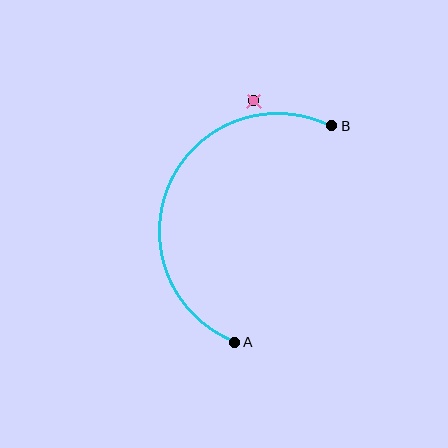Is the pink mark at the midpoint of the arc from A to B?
No — the pink mark does not lie on the arc at all. It sits slightly outside the curve.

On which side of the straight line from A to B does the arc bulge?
The arc bulges to the left of the straight line connecting A and B.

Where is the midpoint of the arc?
The arc midpoint is the point on the curve farthest from the straight line joining A and B. It sits to the left of that line.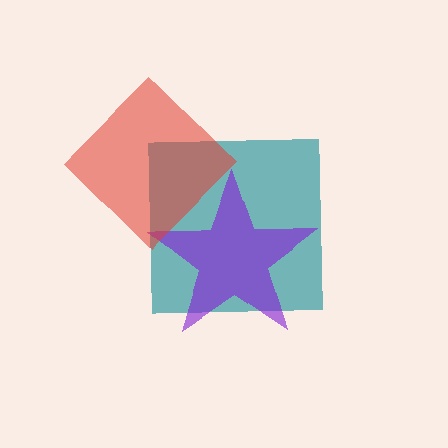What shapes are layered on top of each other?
The layered shapes are: a teal square, a purple star, a red diamond.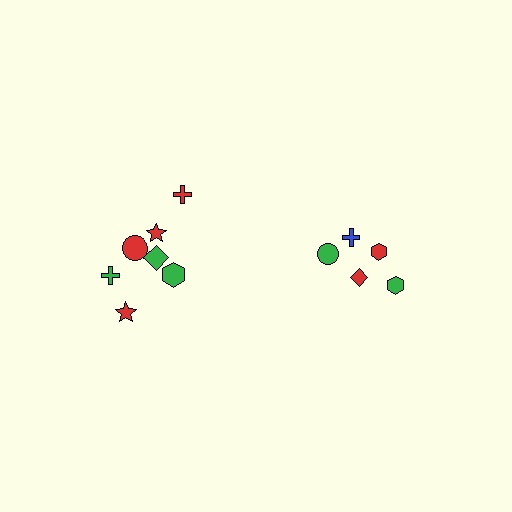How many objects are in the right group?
There are 5 objects.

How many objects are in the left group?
There are 7 objects.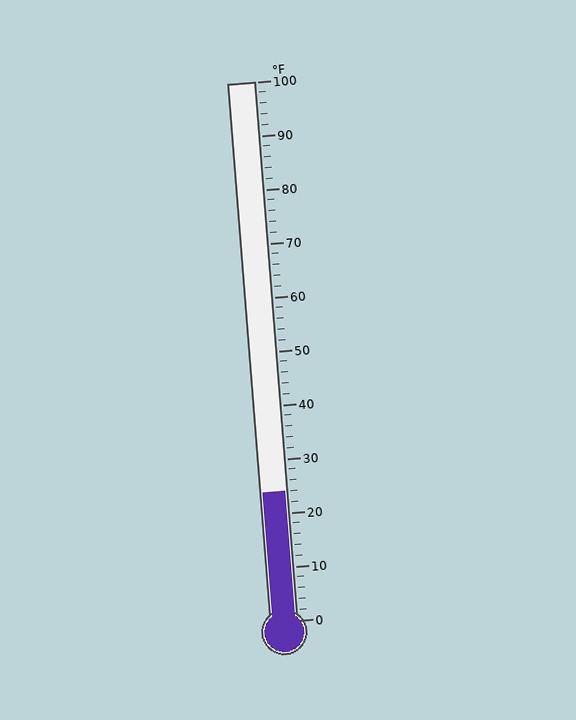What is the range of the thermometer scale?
The thermometer scale ranges from 0°F to 100°F.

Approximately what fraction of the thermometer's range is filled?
The thermometer is filled to approximately 25% of its range.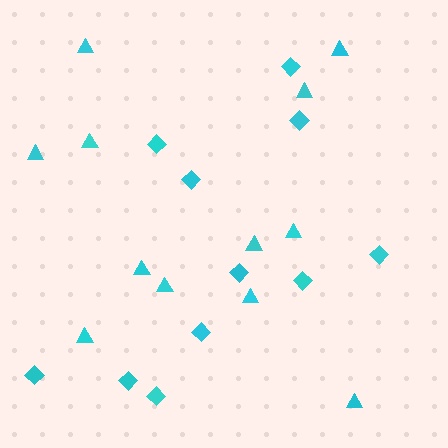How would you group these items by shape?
There are 2 groups: one group of triangles (12) and one group of diamonds (11).